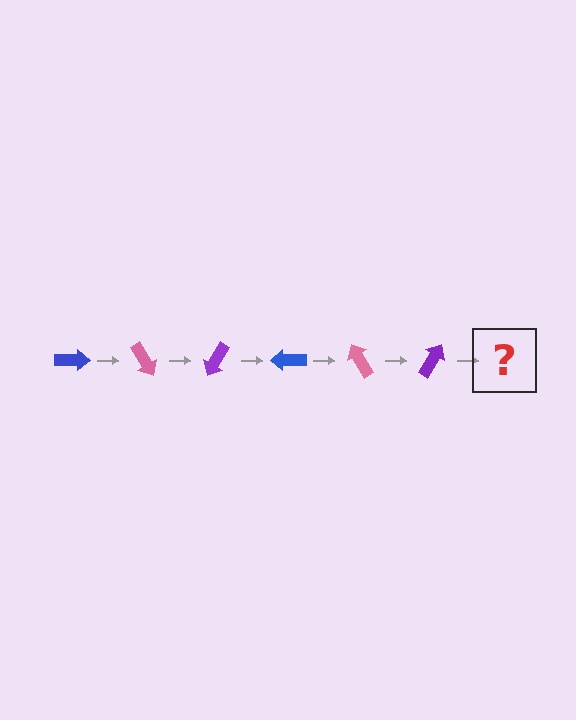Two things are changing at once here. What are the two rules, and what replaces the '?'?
The two rules are that it rotates 60 degrees each step and the color cycles through blue, pink, and purple. The '?' should be a blue arrow, rotated 360 degrees from the start.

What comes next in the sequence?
The next element should be a blue arrow, rotated 360 degrees from the start.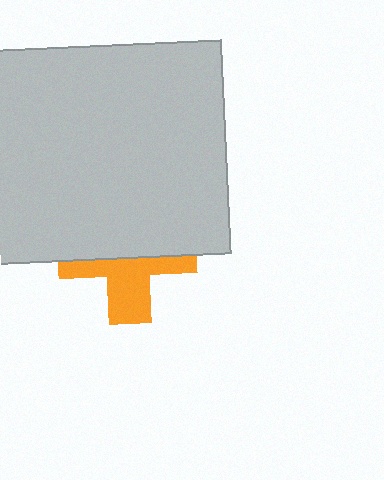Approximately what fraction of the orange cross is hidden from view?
Roughly 54% of the orange cross is hidden behind the light gray rectangle.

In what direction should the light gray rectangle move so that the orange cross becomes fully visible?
The light gray rectangle should move up. That is the shortest direction to clear the overlap and leave the orange cross fully visible.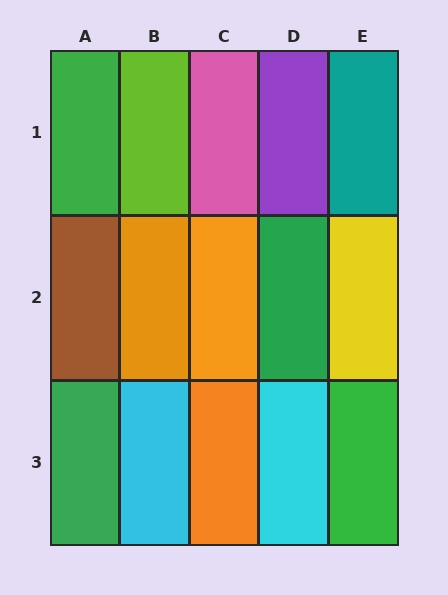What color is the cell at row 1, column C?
Pink.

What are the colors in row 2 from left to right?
Brown, orange, orange, green, yellow.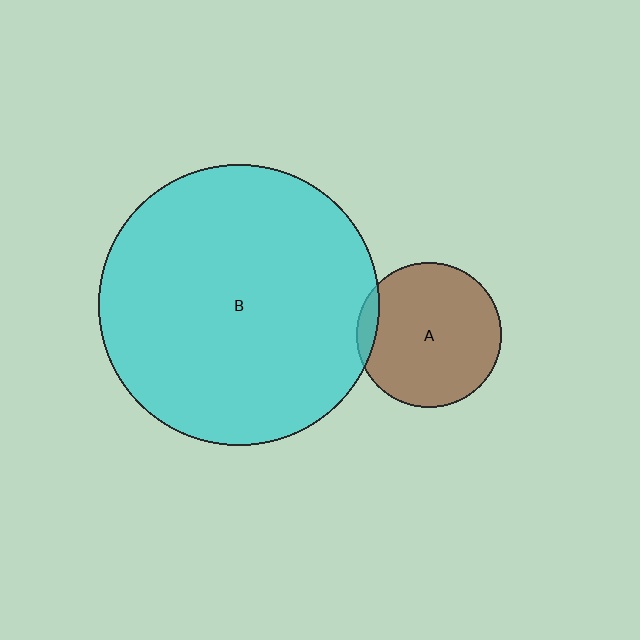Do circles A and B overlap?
Yes.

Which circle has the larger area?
Circle B (cyan).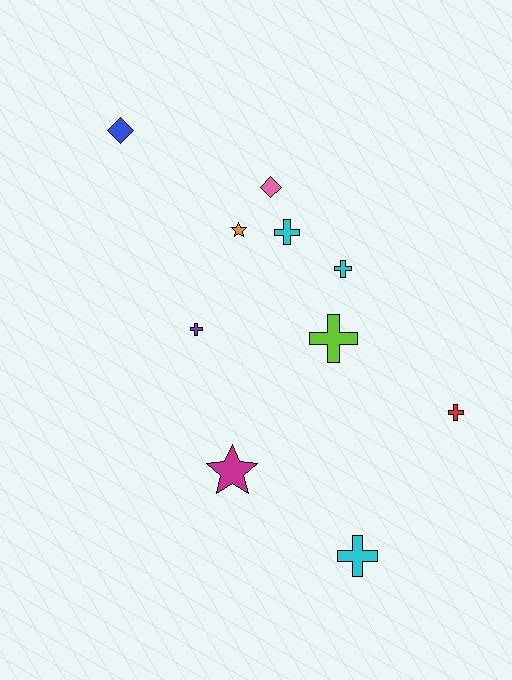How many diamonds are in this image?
There are 2 diamonds.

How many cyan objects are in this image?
There are 3 cyan objects.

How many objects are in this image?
There are 10 objects.